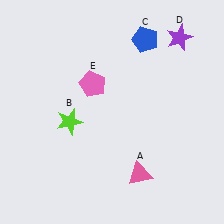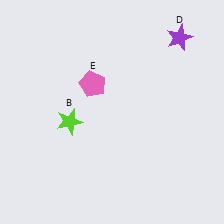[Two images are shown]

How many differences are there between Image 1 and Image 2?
There are 2 differences between the two images.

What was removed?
The pink triangle (A), the blue pentagon (C) were removed in Image 2.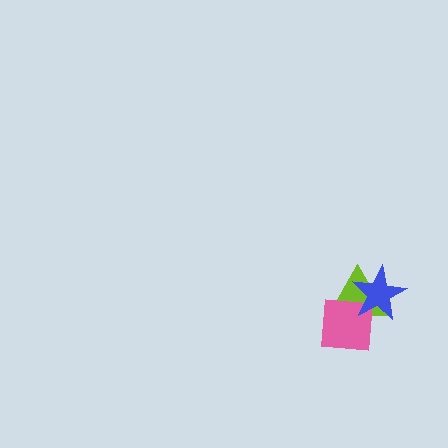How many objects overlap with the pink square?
2 objects overlap with the pink square.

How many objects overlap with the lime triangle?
2 objects overlap with the lime triangle.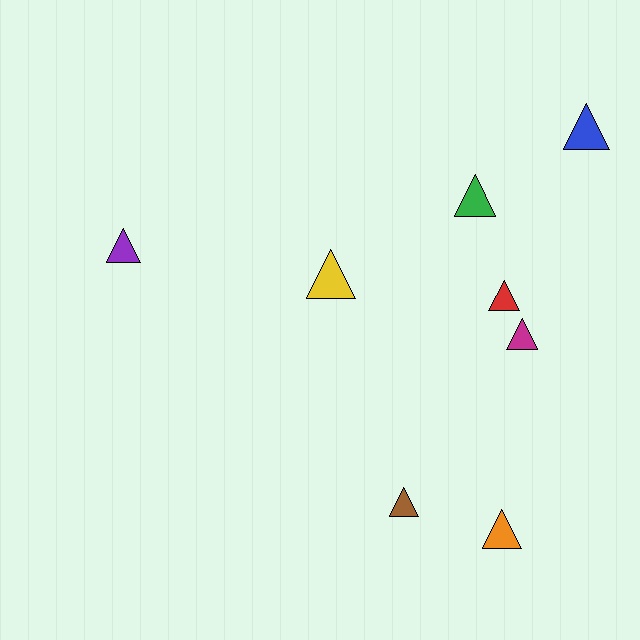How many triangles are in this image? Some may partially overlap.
There are 8 triangles.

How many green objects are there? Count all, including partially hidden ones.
There is 1 green object.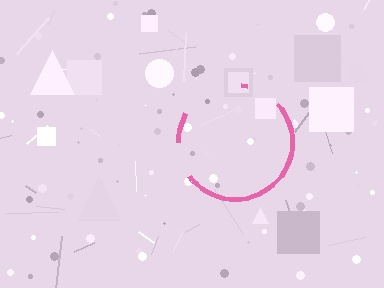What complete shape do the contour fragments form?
The contour fragments form a circle.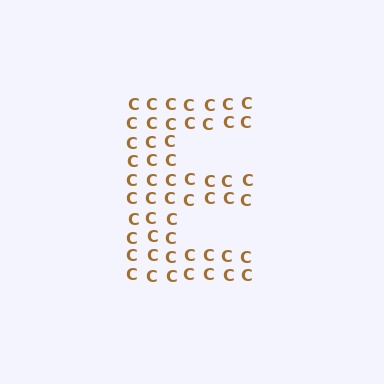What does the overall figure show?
The overall figure shows the letter E.